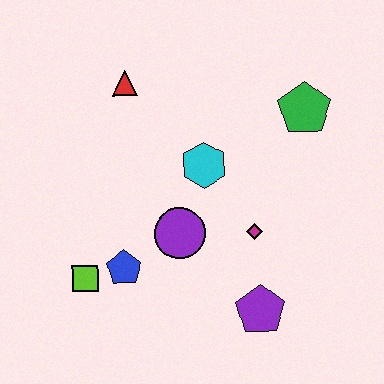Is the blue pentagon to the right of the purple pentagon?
No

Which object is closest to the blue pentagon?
The lime square is closest to the blue pentagon.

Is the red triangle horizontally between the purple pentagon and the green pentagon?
No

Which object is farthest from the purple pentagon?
The red triangle is farthest from the purple pentagon.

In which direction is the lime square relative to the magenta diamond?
The lime square is to the left of the magenta diamond.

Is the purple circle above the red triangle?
No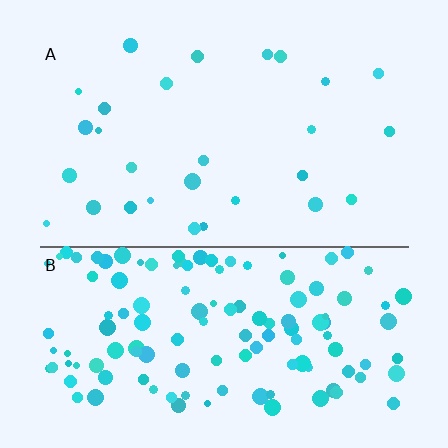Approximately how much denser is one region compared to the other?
Approximately 4.7× — region B over region A.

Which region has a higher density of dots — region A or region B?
B (the bottom).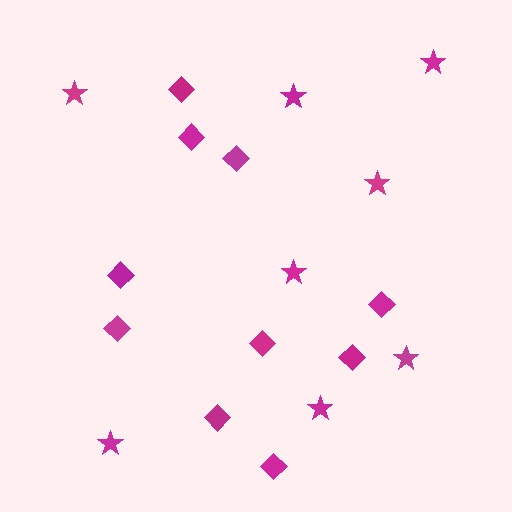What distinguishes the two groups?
There are 2 groups: one group of diamonds (10) and one group of stars (8).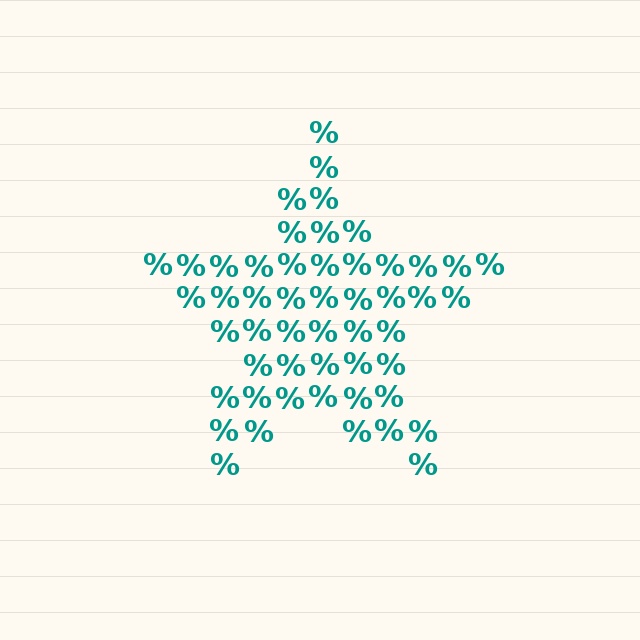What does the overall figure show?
The overall figure shows a star.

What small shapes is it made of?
It is made of small percent signs.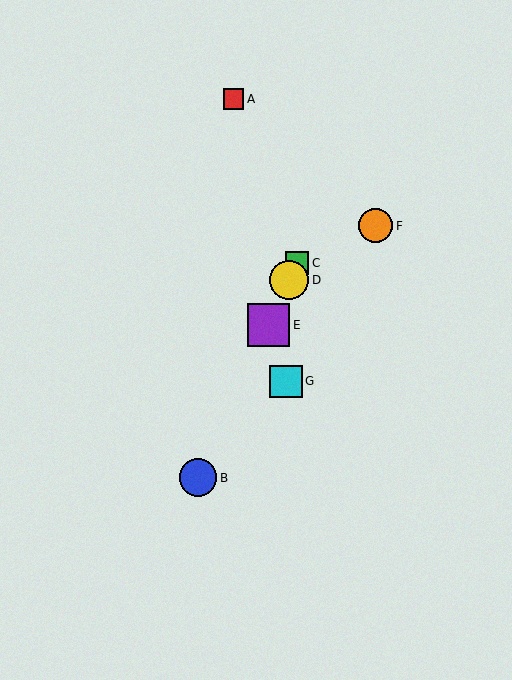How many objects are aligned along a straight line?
4 objects (B, C, D, E) are aligned along a straight line.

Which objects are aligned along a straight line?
Objects B, C, D, E are aligned along a straight line.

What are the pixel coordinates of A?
Object A is at (234, 99).